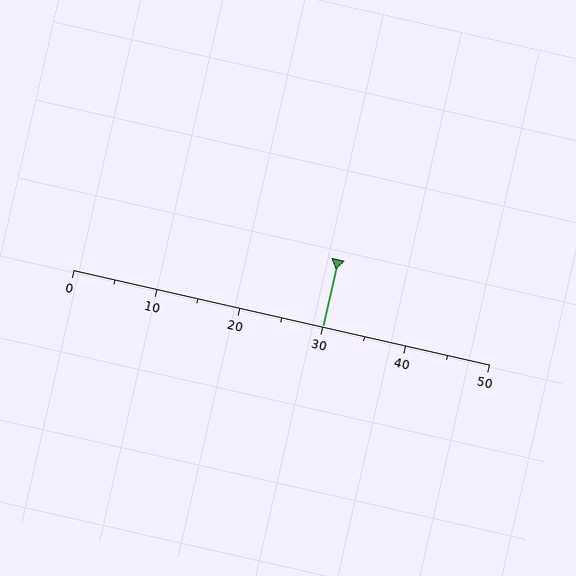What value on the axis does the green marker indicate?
The marker indicates approximately 30.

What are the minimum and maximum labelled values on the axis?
The axis runs from 0 to 50.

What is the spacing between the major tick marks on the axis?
The major ticks are spaced 10 apart.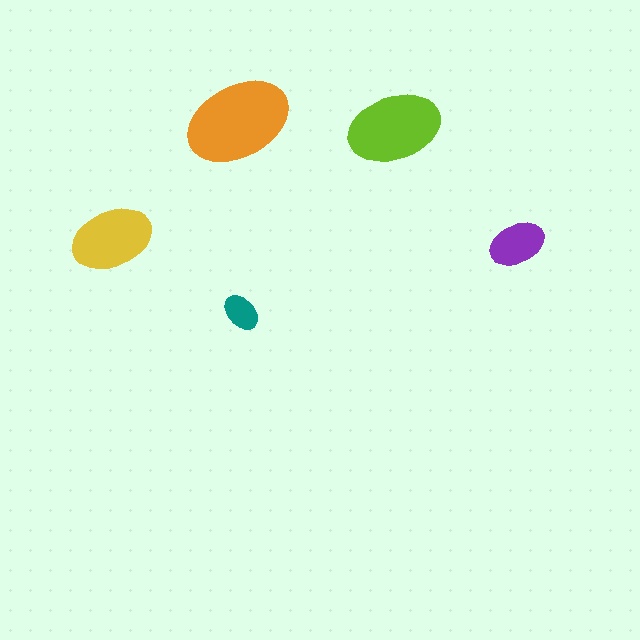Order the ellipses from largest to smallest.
the orange one, the lime one, the yellow one, the purple one, the teal one.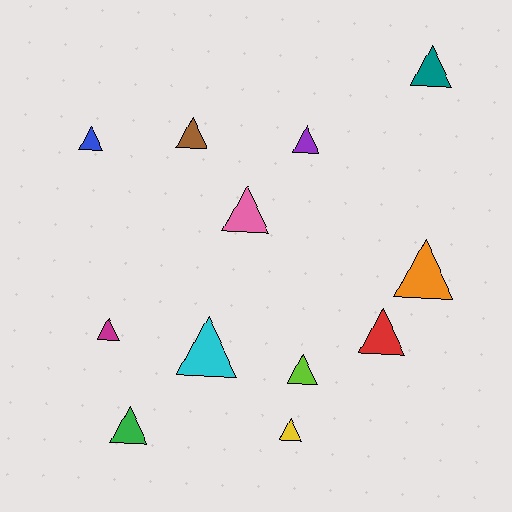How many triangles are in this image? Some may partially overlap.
There are 12 triangles.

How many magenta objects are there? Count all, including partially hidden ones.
There is 1 magenta object.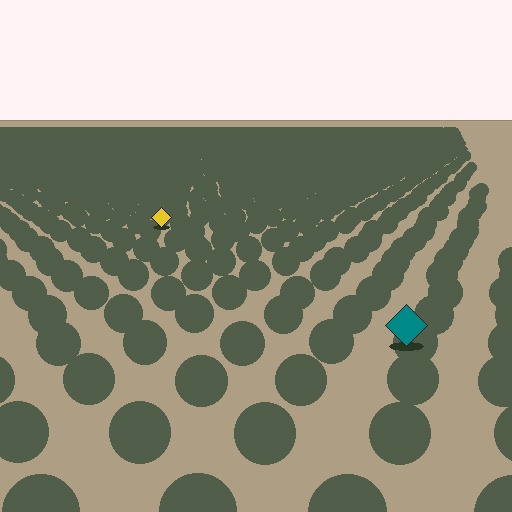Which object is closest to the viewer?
The teal diamond is closest. The texture marks near it are larger and more spread out.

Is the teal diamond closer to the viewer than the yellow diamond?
Yes. The teal diamond is closer — you can tell from the texture gradient: the ground texture is coarser near it.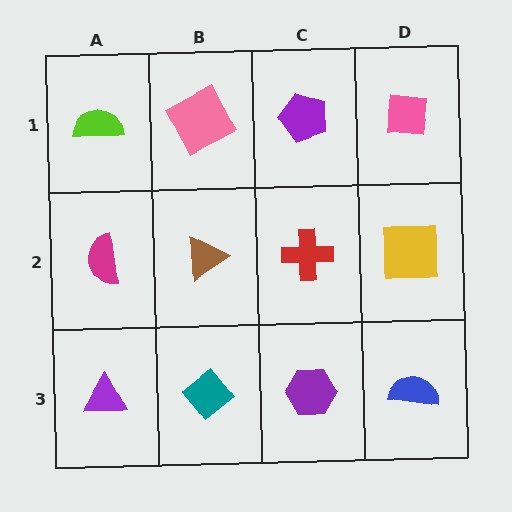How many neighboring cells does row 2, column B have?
4.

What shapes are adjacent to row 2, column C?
A purple pentagon (row 1, column C), a purple hexagon (row 3, column C), a brown triangle (row 2, column B), a yellow square (row 2, column D).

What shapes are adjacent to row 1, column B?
A brown triangle (row 2, column B), a lime semicircle (row 1, column A), a purple pentagon (row 1, column C).